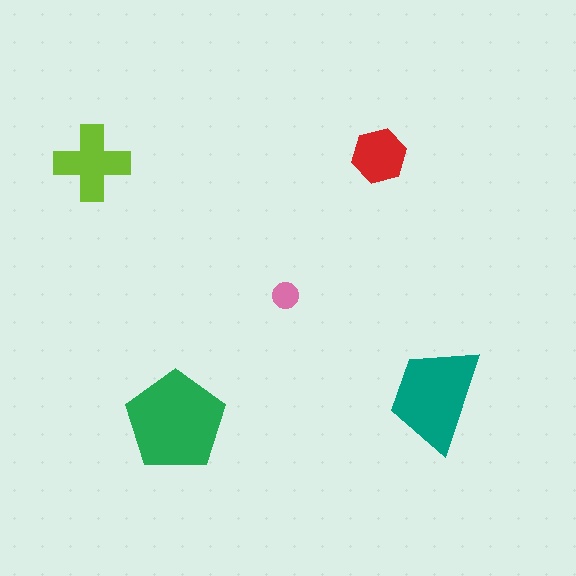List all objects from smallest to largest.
The pink circle, the red hexagon, the lime cross, the teal trapezoid, the green pentagon.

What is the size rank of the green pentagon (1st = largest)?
1st.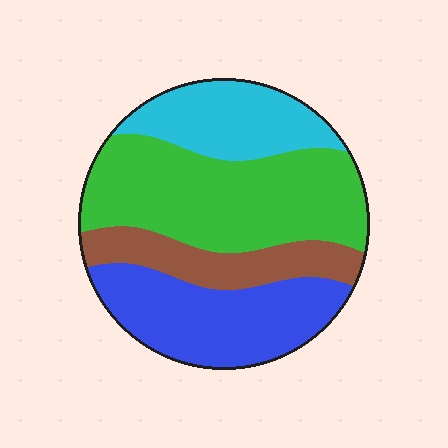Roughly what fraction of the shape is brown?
Brown takes up about one sixth (1/6) of the shape.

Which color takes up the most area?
Green, at roughly 40%.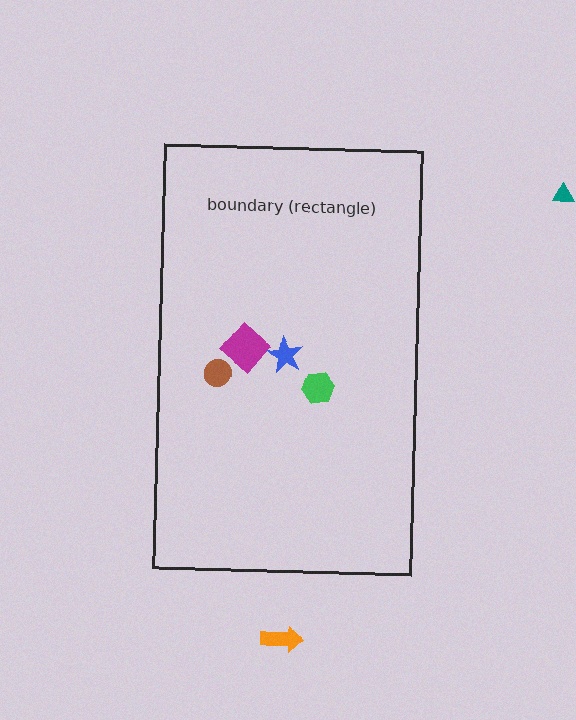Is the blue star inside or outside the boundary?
Inside.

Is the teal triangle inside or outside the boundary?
Outside.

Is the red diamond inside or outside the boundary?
Inside.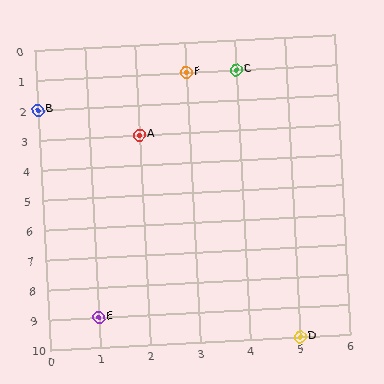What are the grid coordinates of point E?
Point E is at grid coordinates (1, 9).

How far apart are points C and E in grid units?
Points C and E are 3 columns and 8 rows apart (about 8.5 grid units diagonally).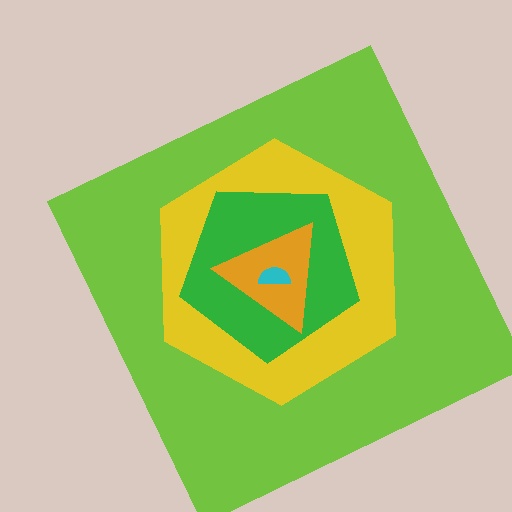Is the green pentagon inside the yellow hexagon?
Yes.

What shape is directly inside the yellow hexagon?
The green pentagon.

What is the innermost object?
The cyan semicircle.